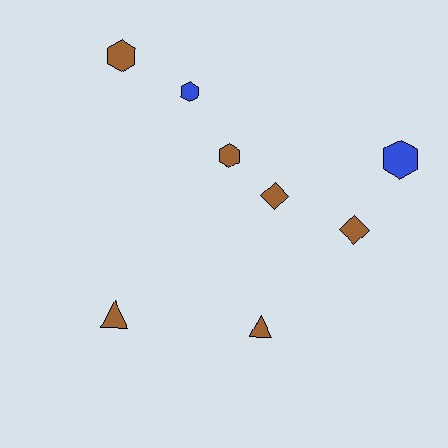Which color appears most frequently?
Brown, with 6 objects.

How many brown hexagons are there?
There are 2 brown hexagons.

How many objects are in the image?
There are 8 objects.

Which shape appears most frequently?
Hexagon, with 4 objects.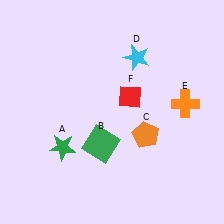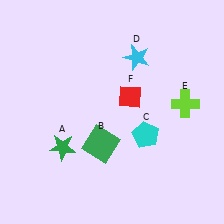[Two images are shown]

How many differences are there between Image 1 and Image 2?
There are 2 differences between the two images.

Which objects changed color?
C changed from orange to cyan. E changed from orange to lime.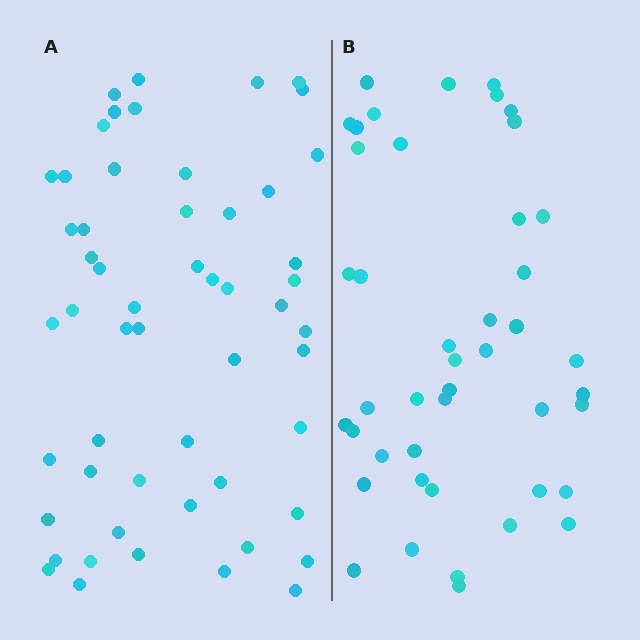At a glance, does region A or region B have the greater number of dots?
Region A (the left region) has more dots.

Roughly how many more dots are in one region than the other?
Region A has roughly 10 or so more dots than region B.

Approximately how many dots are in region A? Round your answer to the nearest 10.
About 50 dots. (The exact count is 54, which rounds to 50.)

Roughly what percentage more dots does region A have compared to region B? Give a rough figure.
About 25% more.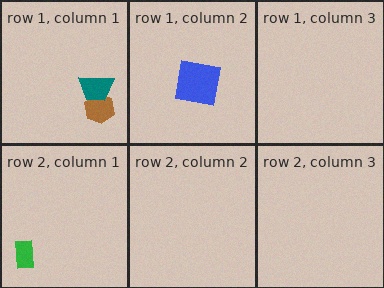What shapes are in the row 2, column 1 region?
The green rectangle.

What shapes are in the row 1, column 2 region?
The blue square.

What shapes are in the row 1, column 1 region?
The brown hexagon, the teal trapezoid.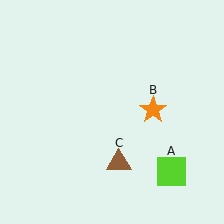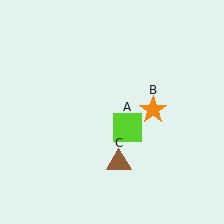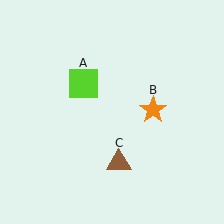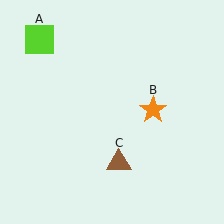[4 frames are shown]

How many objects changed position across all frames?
1 object changed position: lime square (object A).